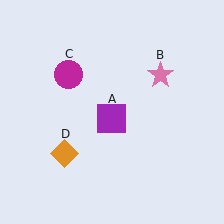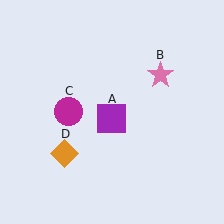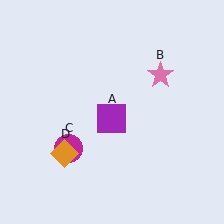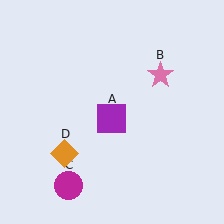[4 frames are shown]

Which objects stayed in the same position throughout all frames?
Purple square (object A) and pink star (object B) and orange diamond (object D) remained stationary.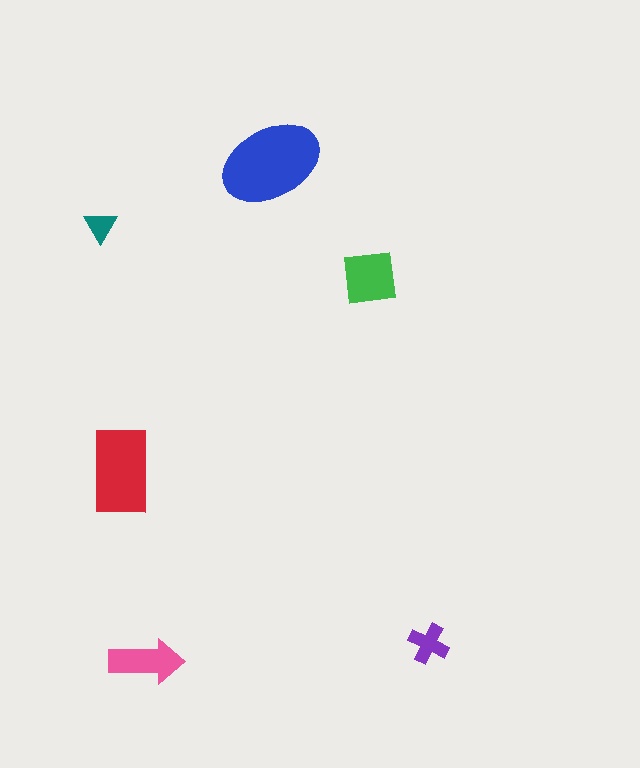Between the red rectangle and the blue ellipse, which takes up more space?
The blue ellipse.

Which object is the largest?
The blue ellipse.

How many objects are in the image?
There are 6 objects in the image.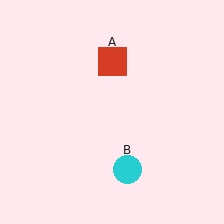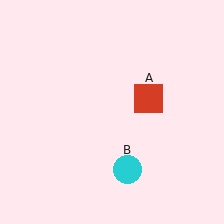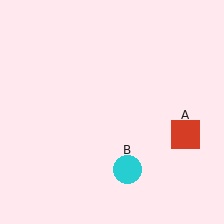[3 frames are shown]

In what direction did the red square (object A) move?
The red square (object A) moved down and to the right.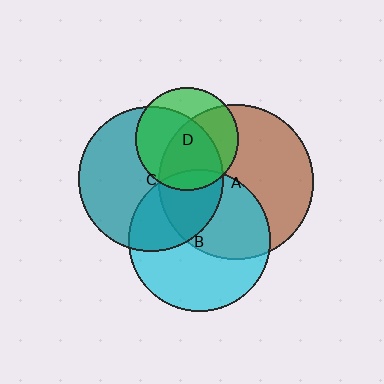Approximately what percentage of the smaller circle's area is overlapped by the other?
Approximately 60%.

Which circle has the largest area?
Circle A (brown).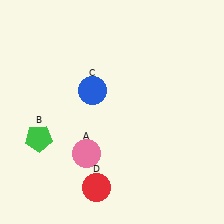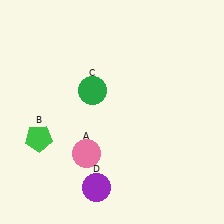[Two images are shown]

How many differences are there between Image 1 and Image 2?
There are 2 differences between the two images.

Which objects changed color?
C changed from blue to green. D changed from red to purple.